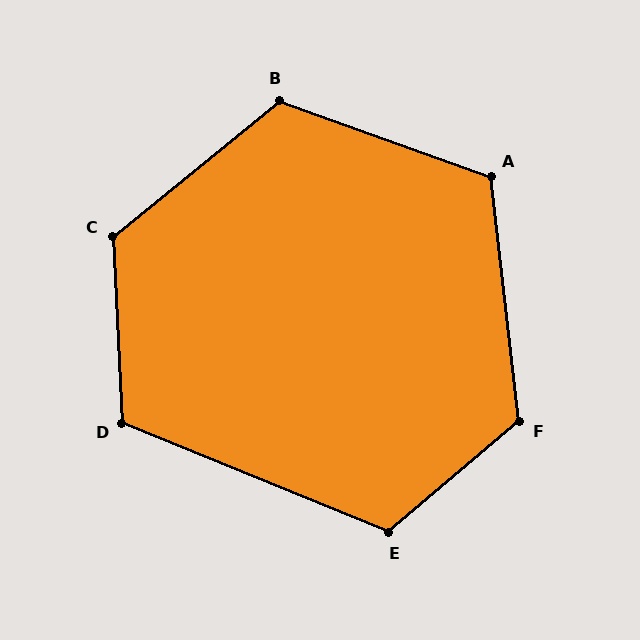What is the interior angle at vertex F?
Approximately 124 degrees (obtuse).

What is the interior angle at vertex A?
Approximately 116 degrees (obtuse).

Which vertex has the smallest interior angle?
D, at approximately 115 degrees.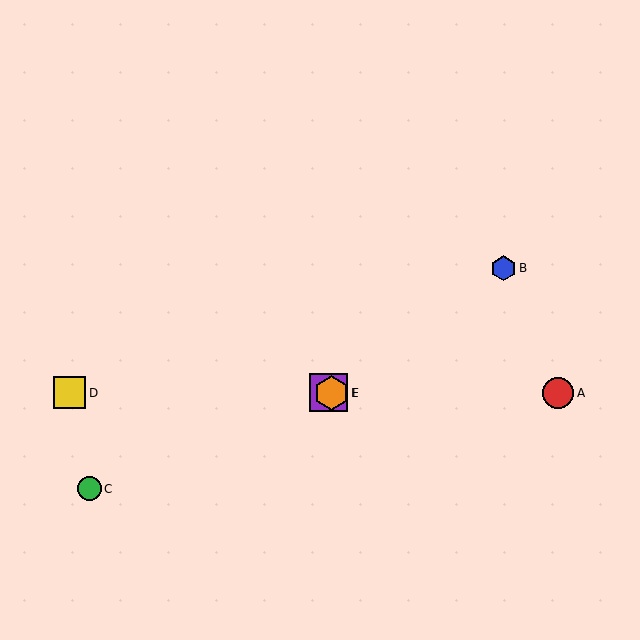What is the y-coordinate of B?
Object B is at y≈268.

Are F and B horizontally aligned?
No, F is at y≈393 and B is at y≈268.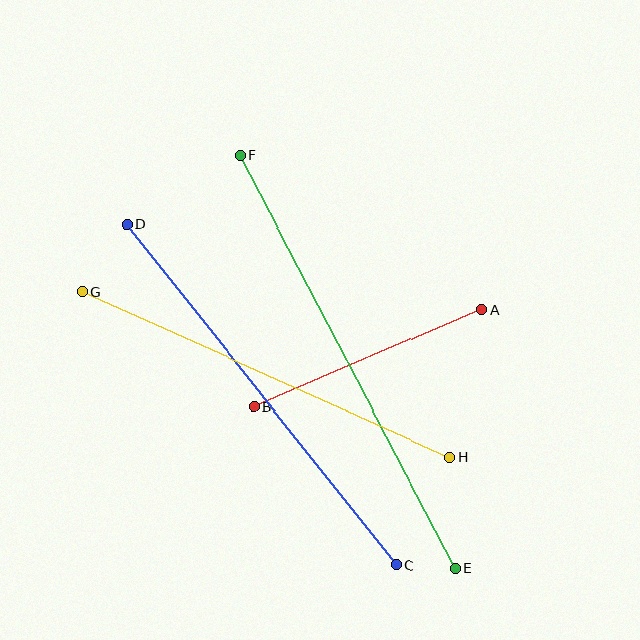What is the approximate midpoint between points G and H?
The midpoint is at approximately (266, 374) pixels.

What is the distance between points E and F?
The distance is approximately 466 pixels.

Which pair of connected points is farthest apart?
Points E and F are farthest apart.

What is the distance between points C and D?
The distance is approximately 435 pixels.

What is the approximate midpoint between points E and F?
The midpoint is at approximately (348, 361) pixels.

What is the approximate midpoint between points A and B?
The midpoint is at approximately (368, 358) pixels.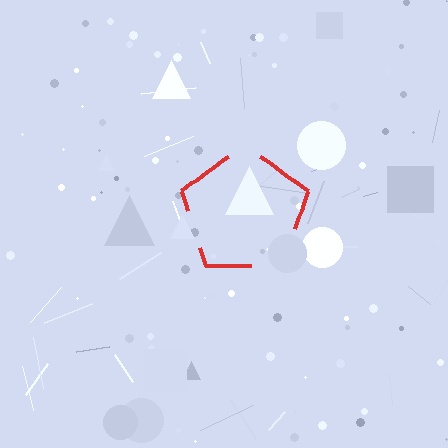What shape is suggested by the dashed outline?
The dashed outline suggests a pentagon.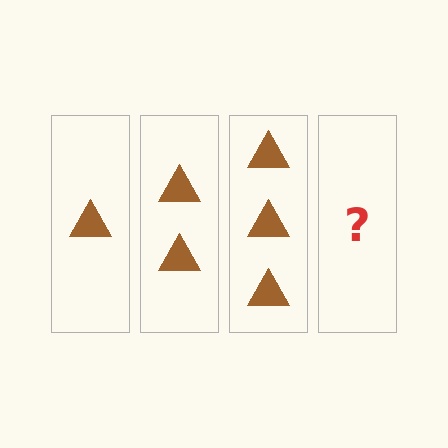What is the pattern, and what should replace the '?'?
The pattern is that each step adds one more triangle. The '?' should be 4 triangles.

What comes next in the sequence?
The next element should be 4 triangles.